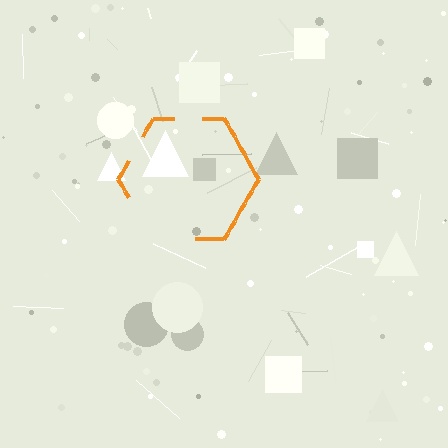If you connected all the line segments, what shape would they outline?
They would outline a hexagon.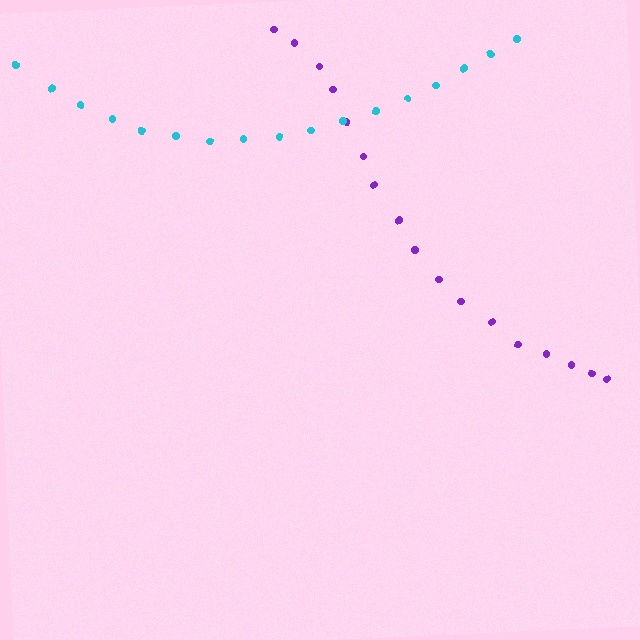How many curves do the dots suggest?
There are 2 distinct paths.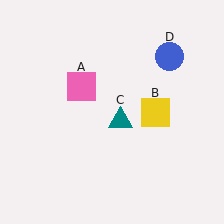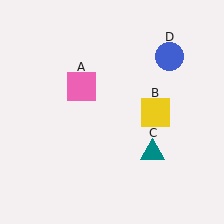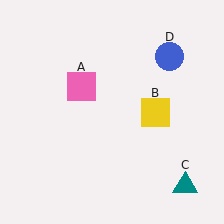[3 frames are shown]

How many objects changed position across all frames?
1 object changed position: teal triangle (object C).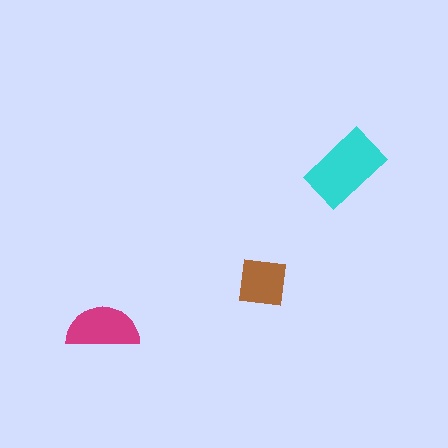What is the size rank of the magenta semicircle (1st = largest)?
2nd.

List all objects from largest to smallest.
The cyan rectangle, the magenta semicircle, the brown square.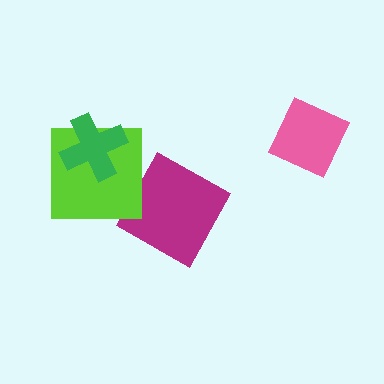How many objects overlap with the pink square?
0 objects overlap with the pink square.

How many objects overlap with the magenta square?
0 objects overlap with the magenta square.